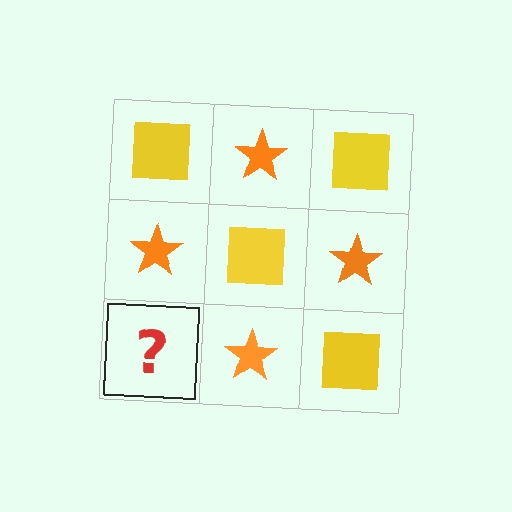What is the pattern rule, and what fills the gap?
The rule is that it alternates yellow square and orange star in a checkerboard pattern. The gap should be filled with a yellow square.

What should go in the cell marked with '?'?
The missing cell should contain a yellow square.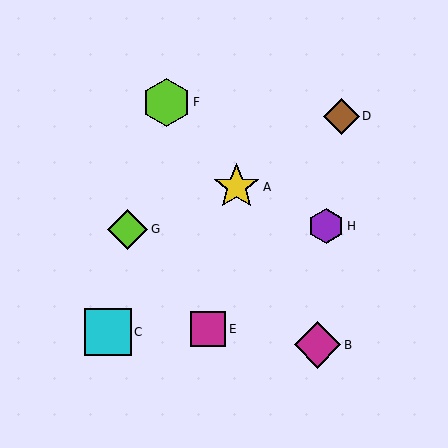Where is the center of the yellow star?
The center of the yellow star is at (237, 187).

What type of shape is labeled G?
Shape G is a lime diamond.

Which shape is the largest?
The lime hexagon (labeled F) is the largest.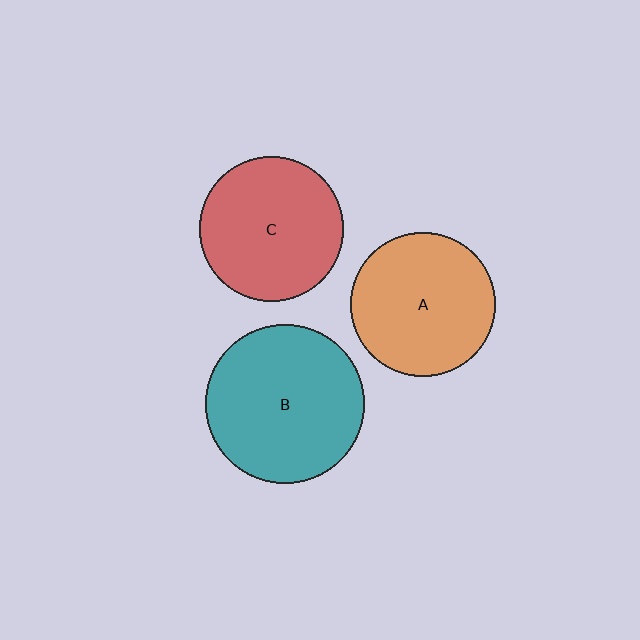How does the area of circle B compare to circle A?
Approximately 1.2 times.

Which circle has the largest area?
Circle B (teal).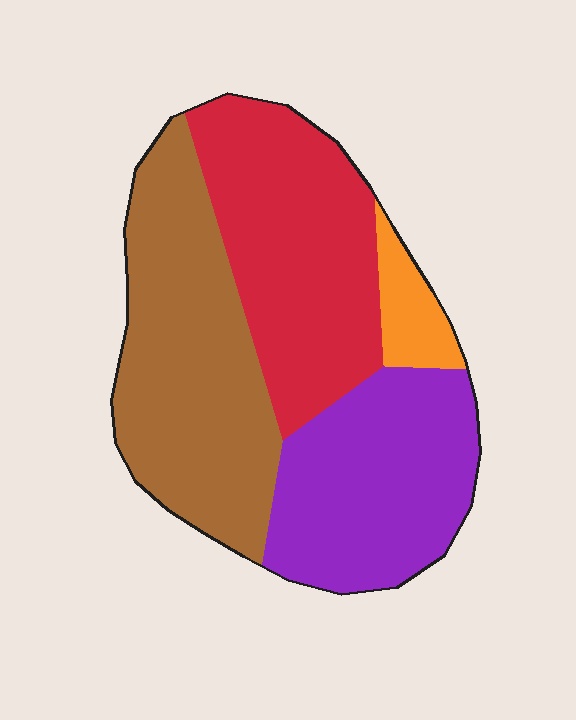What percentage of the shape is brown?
Brown covers around 35% of the shape.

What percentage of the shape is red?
Red takes up about one third (1/3) of the shape.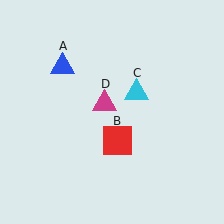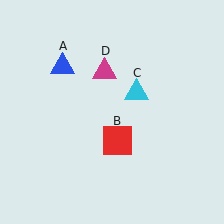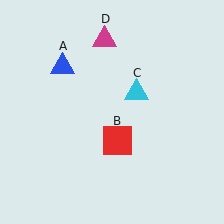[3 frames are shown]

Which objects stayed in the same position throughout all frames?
Blue triangle (object A) and red square (object B) and cyan triangle (object C) remained stationary.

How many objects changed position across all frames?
1 object changed position: magenta triangle (object D).